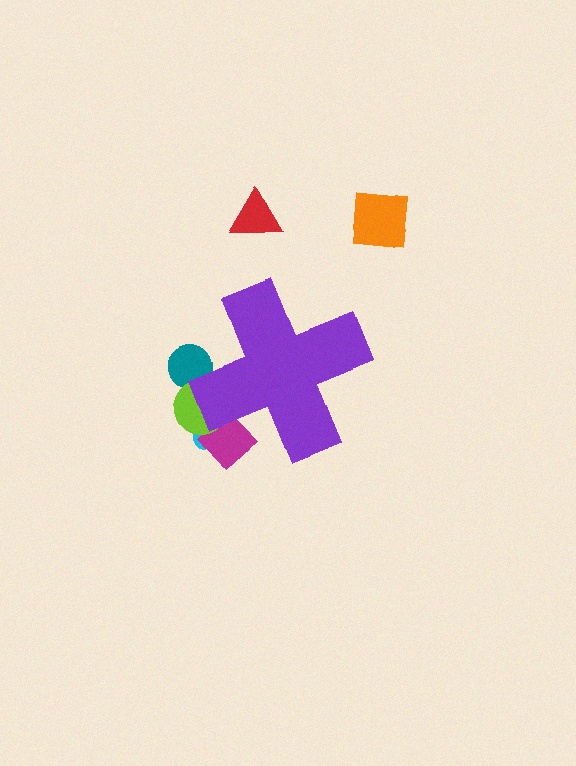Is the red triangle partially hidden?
No, the red triangle is fully visible.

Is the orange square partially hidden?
No, the orange square is fully visible.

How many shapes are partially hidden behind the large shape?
4 shapes are partially hidden.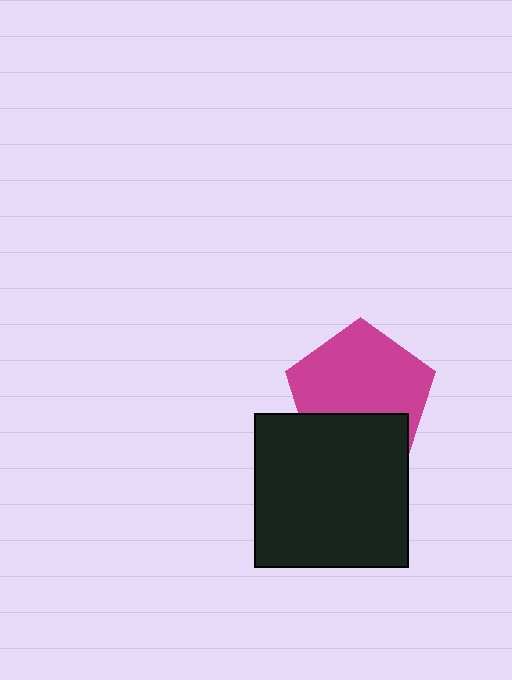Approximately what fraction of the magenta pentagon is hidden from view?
Roughly 33% of the magenta pentagon is hidden behind the black square.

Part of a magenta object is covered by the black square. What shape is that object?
It is a pentagon.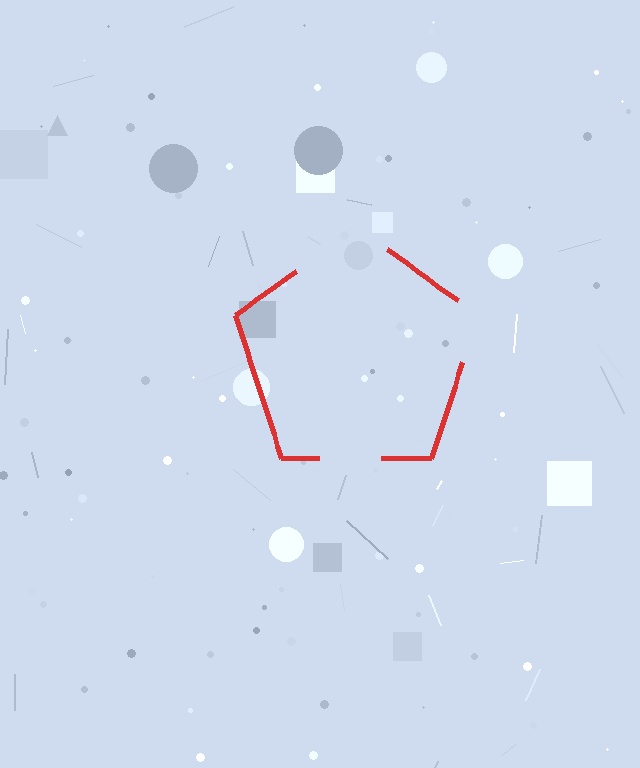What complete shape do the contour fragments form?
The contour fragments form a pentagon.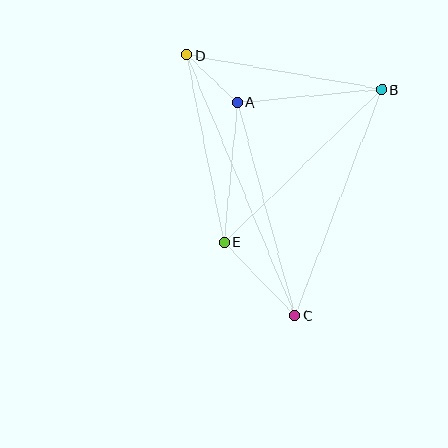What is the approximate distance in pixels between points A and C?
The distance between A and C is approximately 221 pixels.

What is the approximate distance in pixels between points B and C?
The distance between B and C is approximately 242 pixels.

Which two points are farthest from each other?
Points C and D are farthest from each other.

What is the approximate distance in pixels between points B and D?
The distance between B and D is approximately 198 pixels.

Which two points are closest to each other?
Points A and D are closest to each other.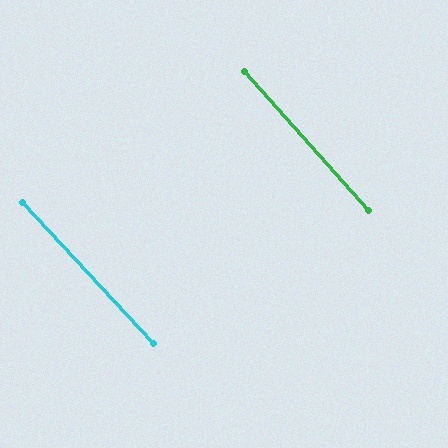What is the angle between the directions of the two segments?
Approximately 1 degree.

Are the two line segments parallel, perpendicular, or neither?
Parallel — their directions differ by only 0.9°.